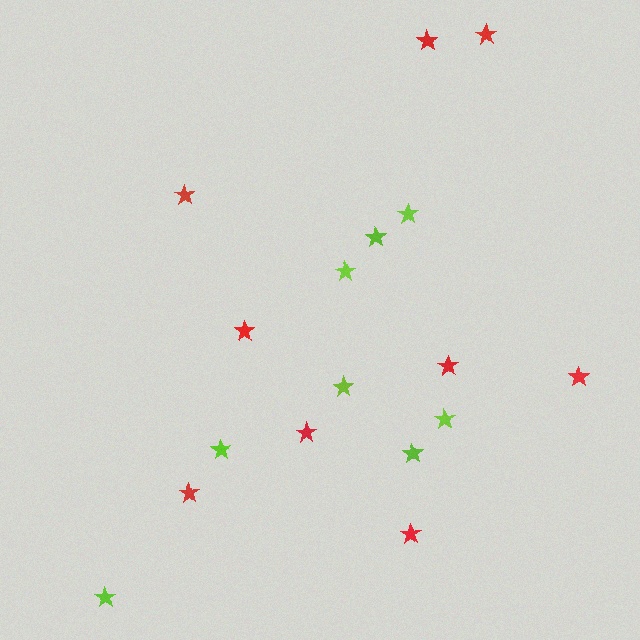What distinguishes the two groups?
There are 2 groups: one group of lime stars (8) and one group of red stars (9).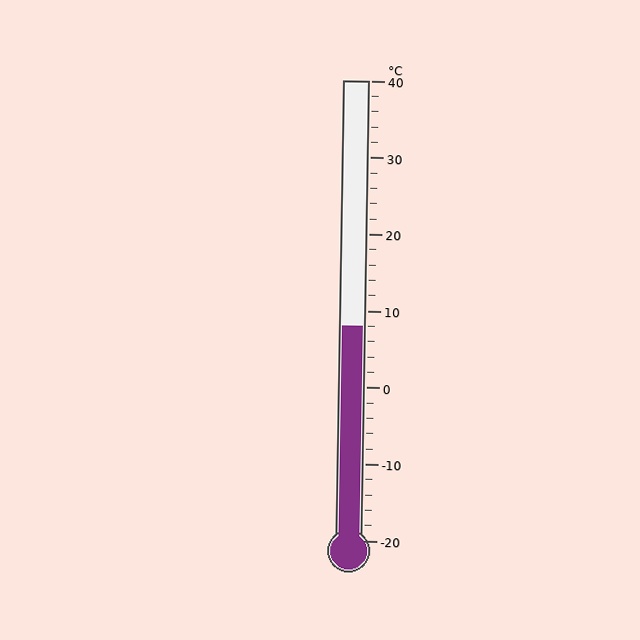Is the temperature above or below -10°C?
The temperature is above -10°C.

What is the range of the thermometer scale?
The thermometer scale ranges from -20°C to 40°C.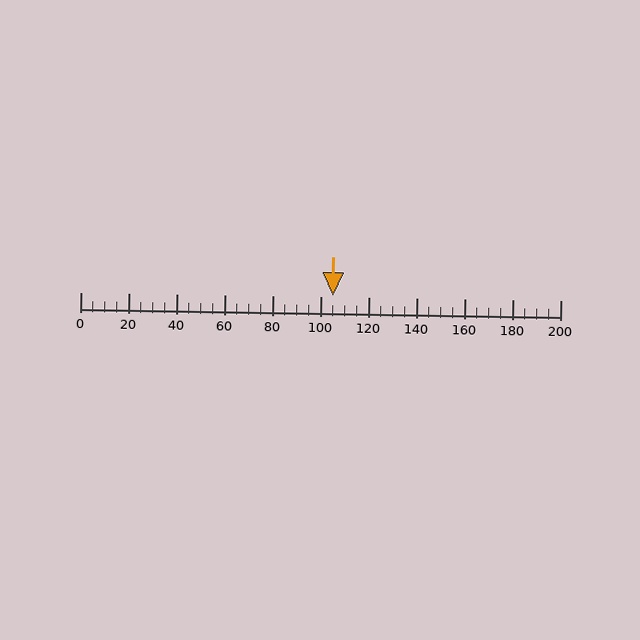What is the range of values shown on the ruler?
The ruler shows values from 0 to 200.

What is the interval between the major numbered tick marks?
The major tick marks are spaced 20 units apart.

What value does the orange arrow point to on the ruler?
The orange arrow points to approximately 105.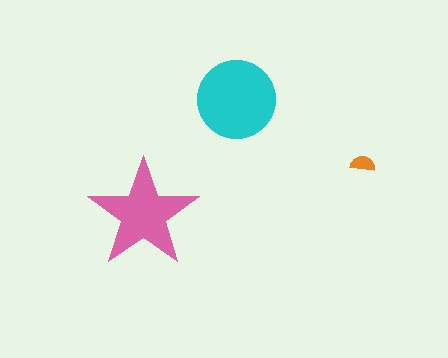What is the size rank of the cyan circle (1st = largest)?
1st.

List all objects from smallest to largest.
The orange semicircle, the pink star, the cyan circle.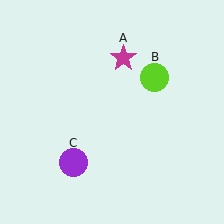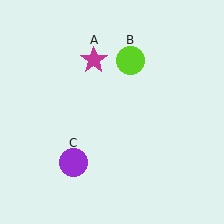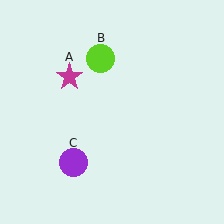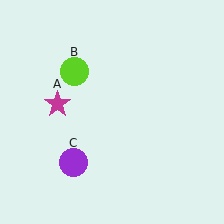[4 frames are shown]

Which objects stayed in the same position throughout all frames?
Purple circle (object C) remained stationary.